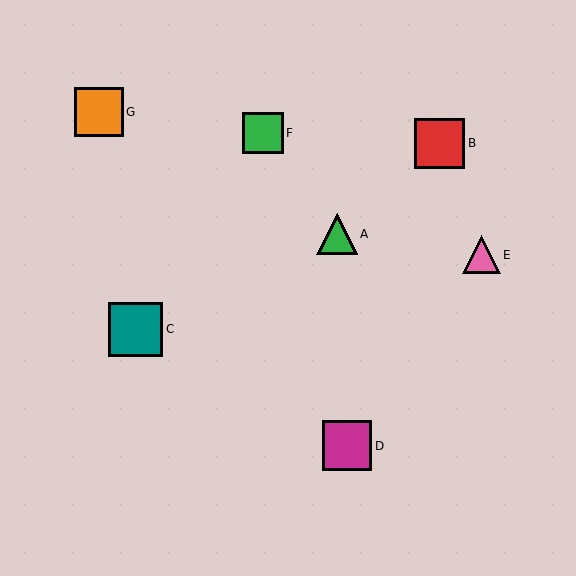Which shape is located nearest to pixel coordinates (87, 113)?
The orange square (labeled G) at (99, 112) is nearest to that location.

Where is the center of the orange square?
The center of the orange square is at (99, 112).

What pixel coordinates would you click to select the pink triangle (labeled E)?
Click at (481, 255) to select the pink triangle E.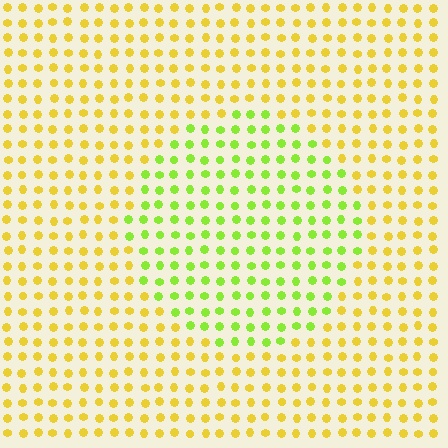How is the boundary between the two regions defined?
The boundary is defined purely by a slight shift in hue (about 41 degrees). Spacing, size, and orientation are identical on both sides.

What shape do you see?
I see a circle.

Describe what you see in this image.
The image is filled with small yellow elements in a uniform arrangement. A circle-shaped region is visible where the elements are tinted to a slightly different hue, forming a subtle color boundary.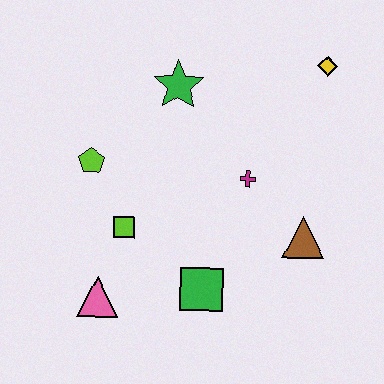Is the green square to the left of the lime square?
No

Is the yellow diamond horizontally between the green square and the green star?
No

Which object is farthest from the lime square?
The yellow diamond is farthest from the lime square.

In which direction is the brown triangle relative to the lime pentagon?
The brown triangle is to the right of the lime pentagon.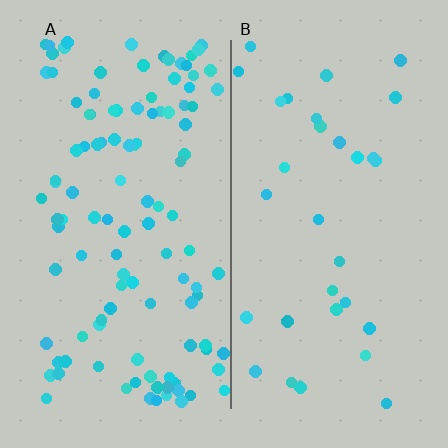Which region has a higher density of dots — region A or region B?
A (the left).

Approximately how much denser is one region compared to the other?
Approximately 3.6× — region A over region B.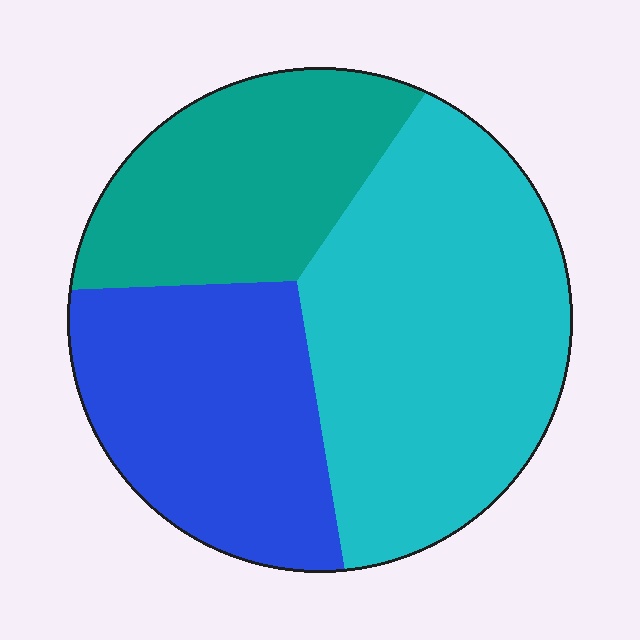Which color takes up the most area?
Cyan, at roughly 45%.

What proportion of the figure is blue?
Blue takes up between a sixth and a third of the figure.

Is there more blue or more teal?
Blue.